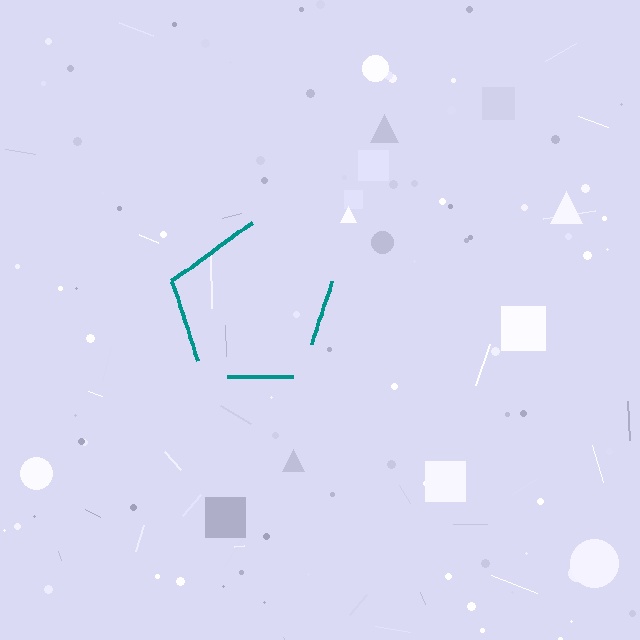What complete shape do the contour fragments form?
The contour fragments form a pentagon.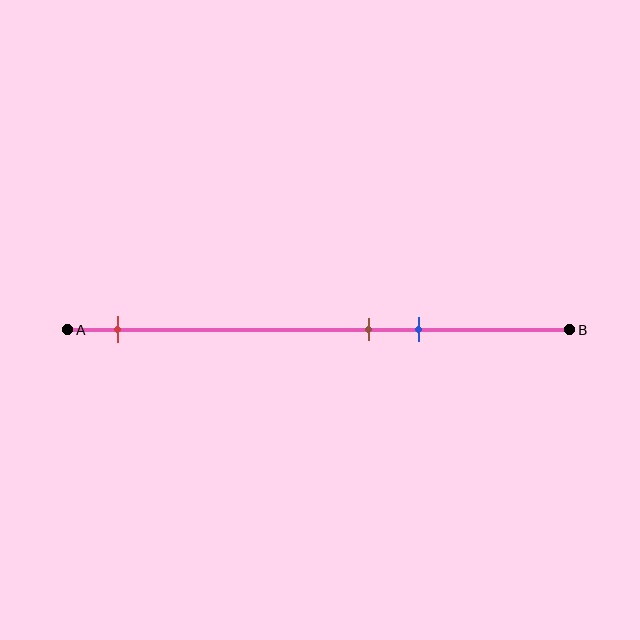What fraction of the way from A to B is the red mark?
The red mark is approximately 10% (0.1) of the way from A to B.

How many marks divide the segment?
There are 3 marks dividing the segment.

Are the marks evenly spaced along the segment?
No, the marks are not evenly spaced.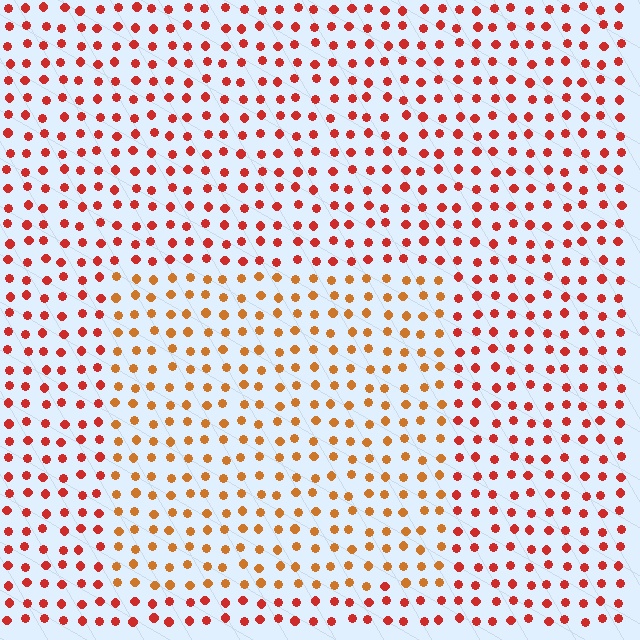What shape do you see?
I see a rectangle.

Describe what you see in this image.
The image is filled with small red elements in a uniform arrangement. A rectangle-shaped region is visible where the elements are tinted to a slightly different hue, forming a subtle color boundary.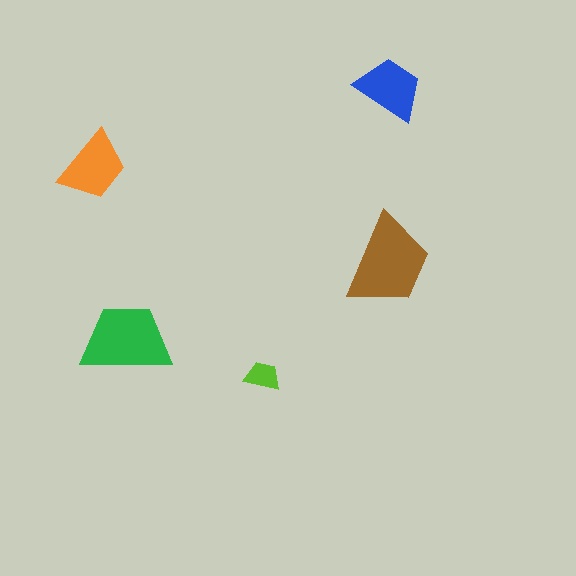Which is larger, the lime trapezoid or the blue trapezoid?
The blue one.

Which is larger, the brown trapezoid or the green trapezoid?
The brown one.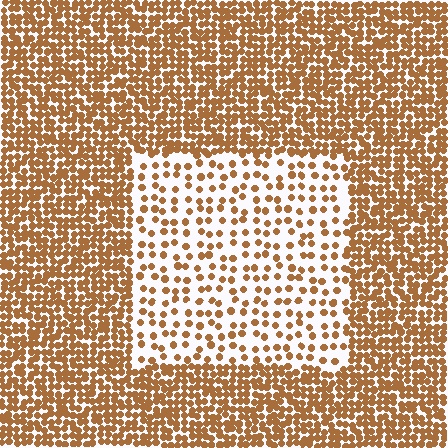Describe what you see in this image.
The image contains small brown elements arranged at two different densities. A rectangle-shaped region is visible where the elements are less densely packed than the surrounding area.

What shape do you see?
I see a rectangle.